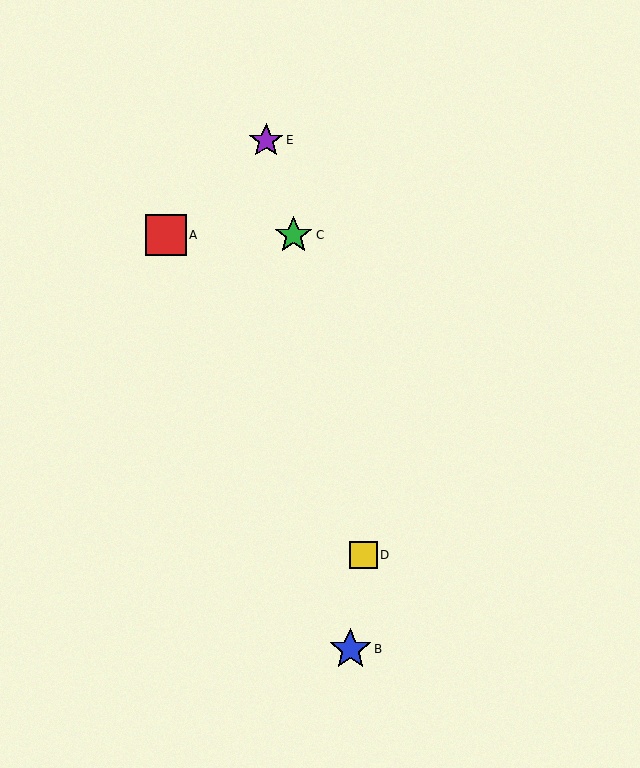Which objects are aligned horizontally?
Objects A, C are aligned horizontally.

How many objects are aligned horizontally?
2 objects (A, C) are aligned horizontally.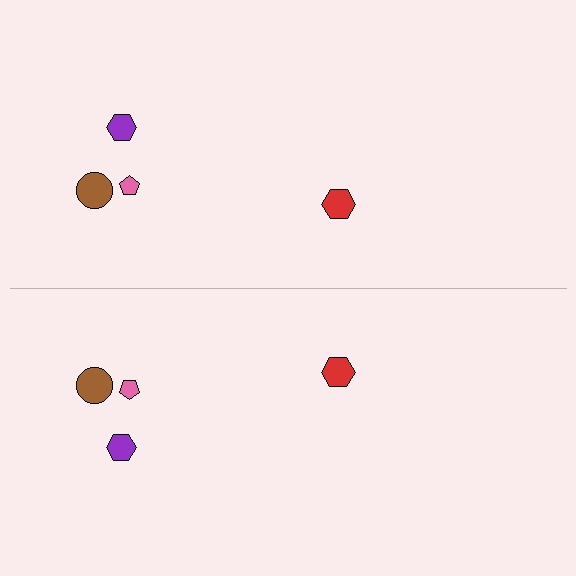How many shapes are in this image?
There are 8 shapes in this image.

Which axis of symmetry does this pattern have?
The pattern has a horizontal axis of symmetry running through the center of the image.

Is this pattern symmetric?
Yes, this pattern has bilateral (reflection) symmetry.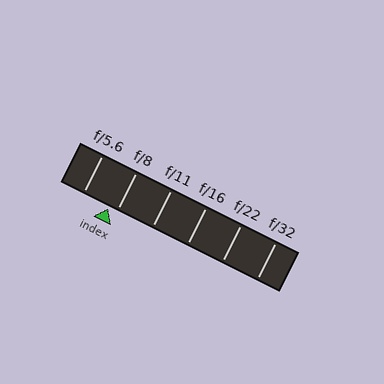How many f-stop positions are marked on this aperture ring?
There are 6 f-stop positions marked.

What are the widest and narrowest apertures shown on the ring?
The widest aperture shown is f/5.6 and the narrowest is f/32.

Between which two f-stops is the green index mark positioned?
The index mark is between f/5.6 and f/8.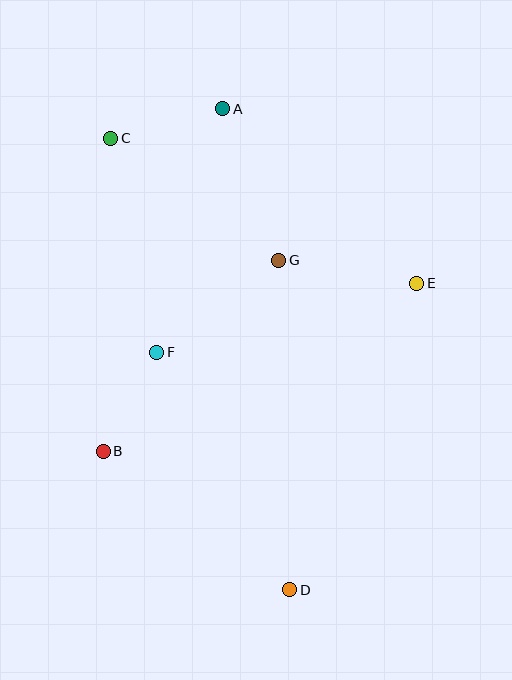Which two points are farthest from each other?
Points C and D are farthest from each other.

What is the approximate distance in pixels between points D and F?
The distance between D and F is approximately 272 pixels.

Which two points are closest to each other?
Points B and F are closest to each other.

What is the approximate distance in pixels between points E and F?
The distance between E and F is approximately 269 pixels.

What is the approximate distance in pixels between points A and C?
The distance between A and C is approximately 115 pixels.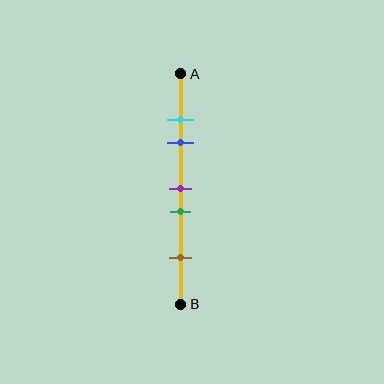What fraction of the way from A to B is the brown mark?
The brown mark is approximately 80% (0.8) of the way from A to B.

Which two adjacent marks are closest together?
The cyan and blue marks are the closest adjacent pair.